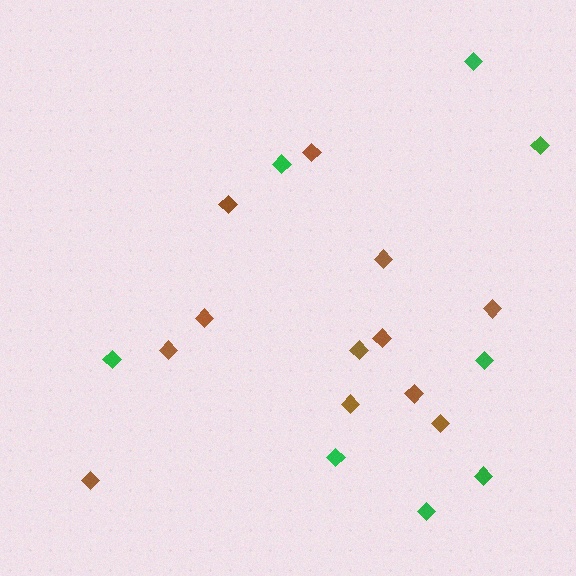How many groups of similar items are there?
There are 2 groups: one group of green diamonds (8) and one group of brown diamonds (12).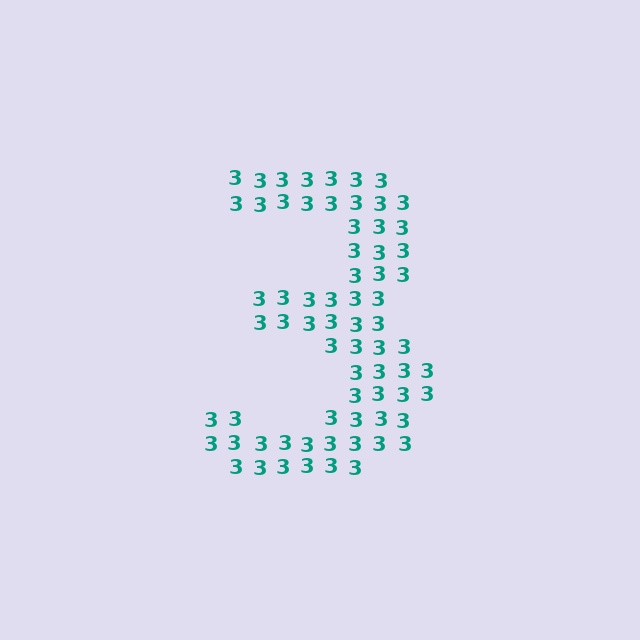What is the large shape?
The large shape is the digit 3.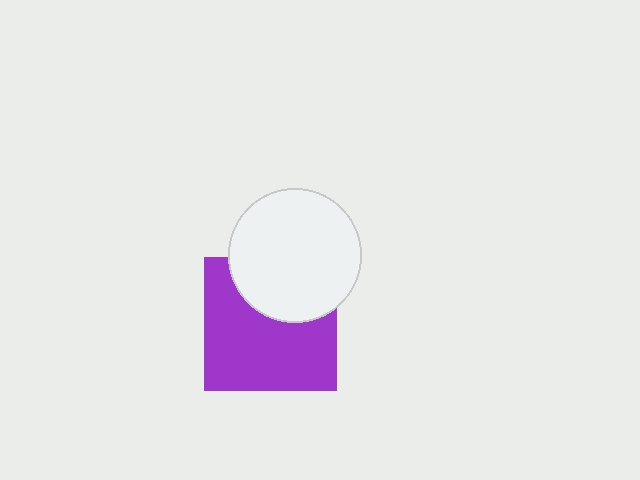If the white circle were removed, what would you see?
You would see the complete purple square.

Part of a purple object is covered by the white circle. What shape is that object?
It is a square.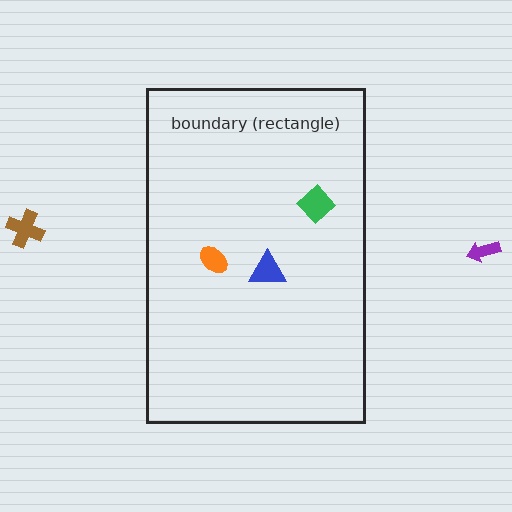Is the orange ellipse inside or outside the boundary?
Inside.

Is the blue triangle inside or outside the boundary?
Inside.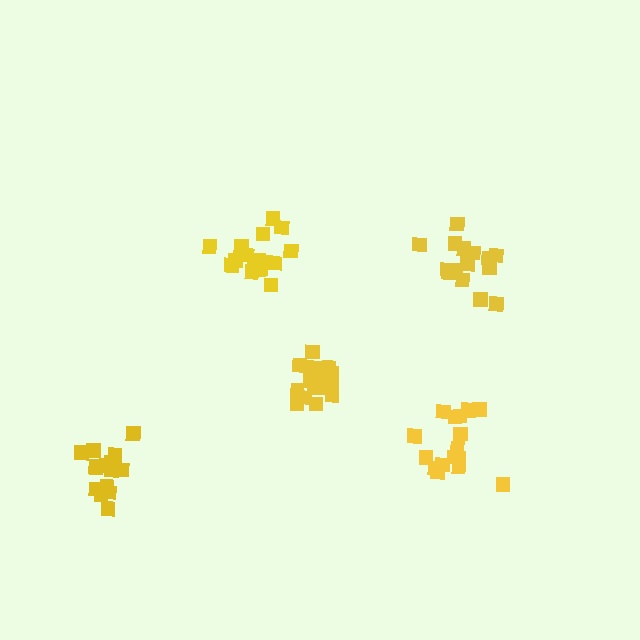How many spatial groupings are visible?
There are 5 spatial groupings.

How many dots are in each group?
Group 1: 18 dots, Group 2: 15 dots, Group 3: 15 dots, Group 4: 16 dots, Group 5: 18 dots (82 total).